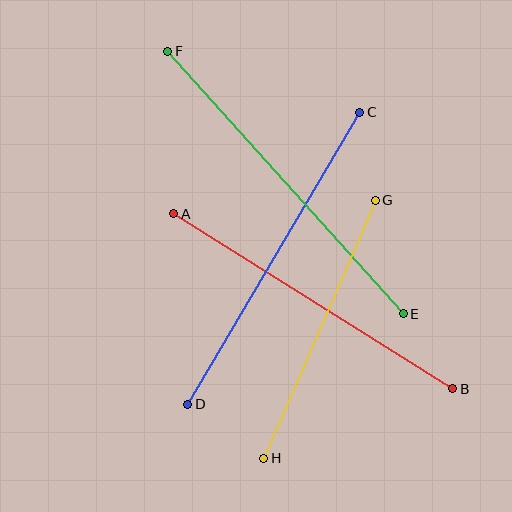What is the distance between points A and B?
The distance is approximately 330 pixels.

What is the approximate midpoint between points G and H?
The midpoint is at approximately (320, 329) pixels.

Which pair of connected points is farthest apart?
Points E and F are farthest apart.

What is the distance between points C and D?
The distance is approximately 339 pixels.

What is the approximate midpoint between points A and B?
The midpoint is at approximately (313, 301) pixels.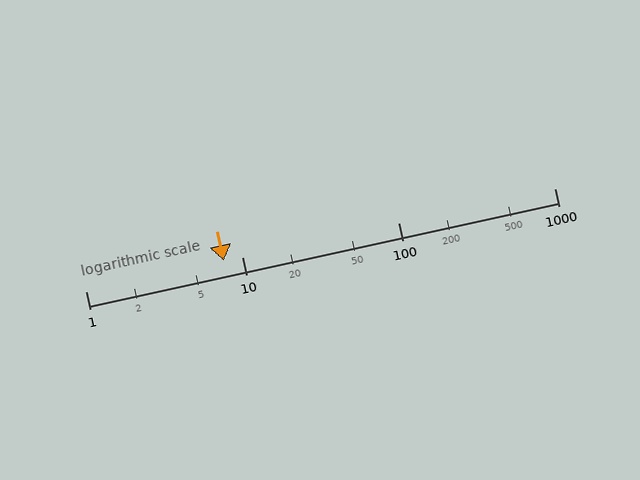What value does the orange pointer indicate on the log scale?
The pointer indicates approximately 7.7.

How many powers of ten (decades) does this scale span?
The scale spans 3 decades, from 1 to 1000.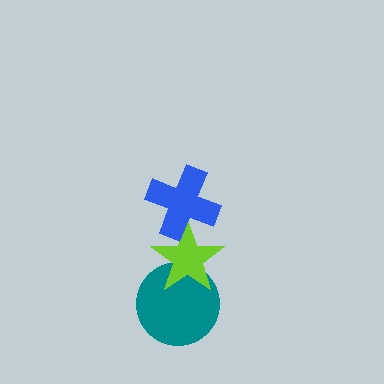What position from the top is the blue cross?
The blue cross is 1st from the top.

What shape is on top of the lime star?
The blue cross is on top of the lime star.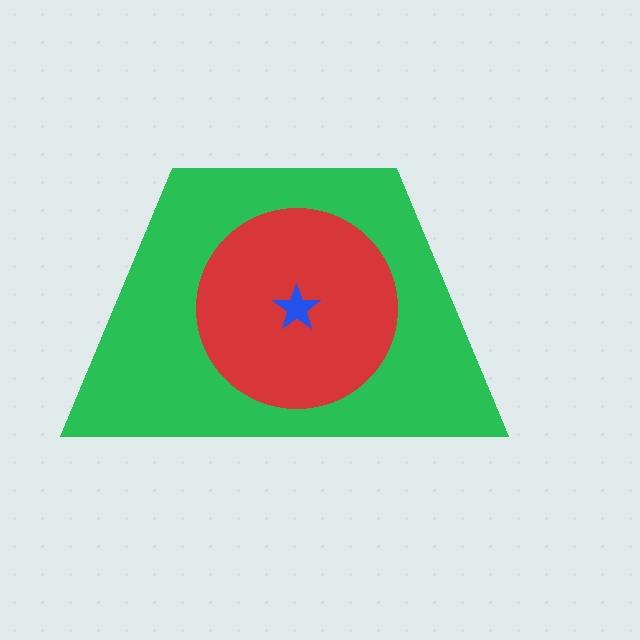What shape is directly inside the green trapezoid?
The red circle.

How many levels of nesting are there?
3.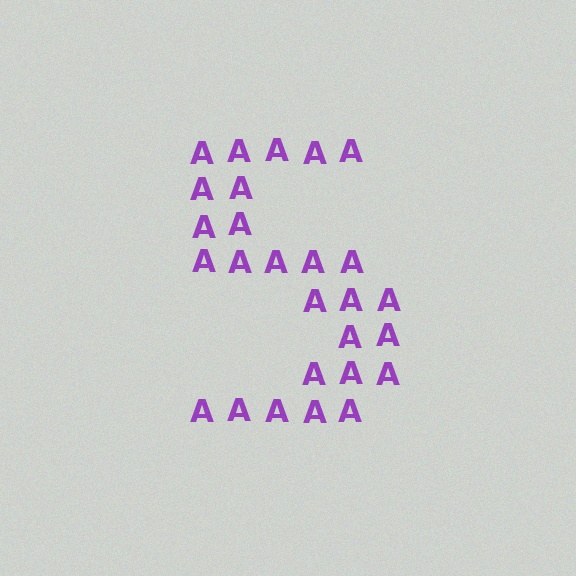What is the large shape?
The large shape is the digit 5.